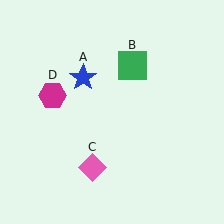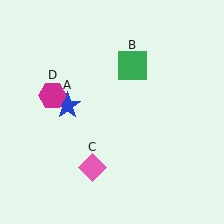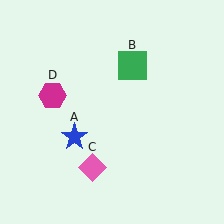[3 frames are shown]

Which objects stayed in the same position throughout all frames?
Green square (object B) and pink diamond (object C) and magenta hexagon (object D) remained stationary.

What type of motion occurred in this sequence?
The blue star (object A) rotated counterclockwise around the center of the scene.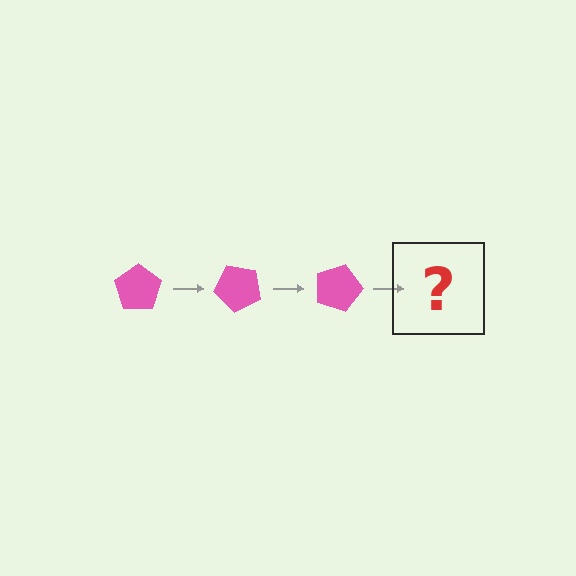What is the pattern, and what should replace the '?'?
The pattern is that the pentagon rotates 45 degrees each step. The '?' should be a pink pentagon rotated 135 degrees.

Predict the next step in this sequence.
The next step is a pink pentagon rotated 135 degrees.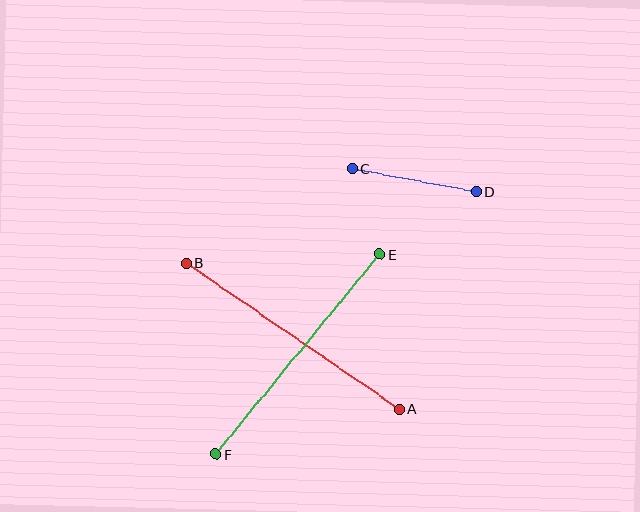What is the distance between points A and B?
The distance is approximately 259 pixels.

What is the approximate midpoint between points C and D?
The midpoint is at approximately (414, 180) pixels.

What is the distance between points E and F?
The distance is approximately 259 pixels.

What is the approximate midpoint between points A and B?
The midpoint is at approximately (293, 336) pixels.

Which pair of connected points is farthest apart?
Points A and B are farthest apart.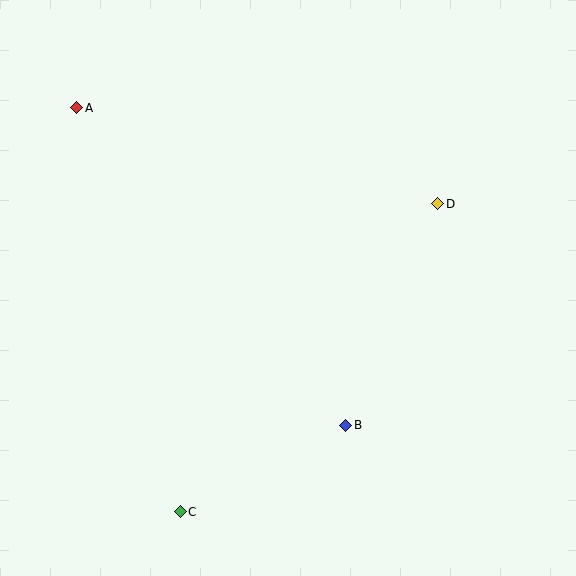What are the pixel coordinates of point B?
Point B is at (346, 425).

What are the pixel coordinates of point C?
Point C is at (180, 512).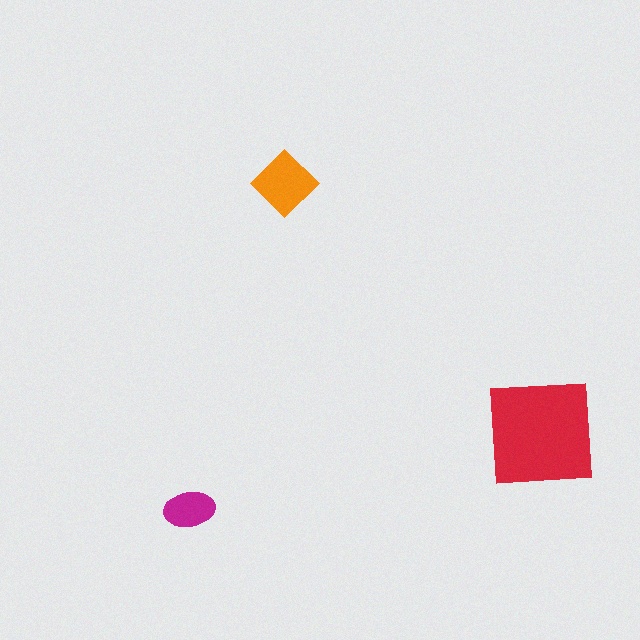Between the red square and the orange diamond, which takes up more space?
The red square.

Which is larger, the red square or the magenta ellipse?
The red square.